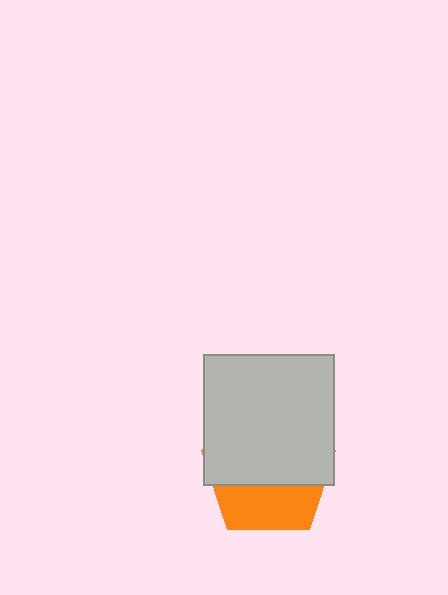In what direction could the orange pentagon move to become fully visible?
The orange pentagon could move down. That would shift it out from behind the light gray square entirely.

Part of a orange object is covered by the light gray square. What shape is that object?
It is a pentagon.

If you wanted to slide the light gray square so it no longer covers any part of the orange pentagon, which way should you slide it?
Slide it up — that is the most direct way to separate the two shapes.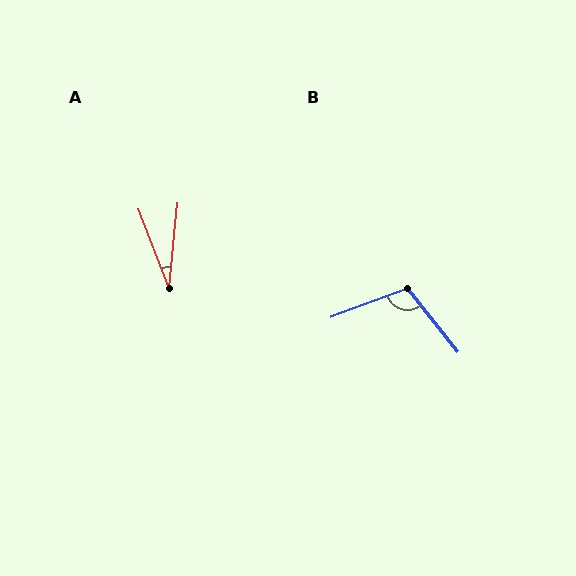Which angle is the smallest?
A, at approximately 27 degrees.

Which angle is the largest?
B, at approximately 108 degrees.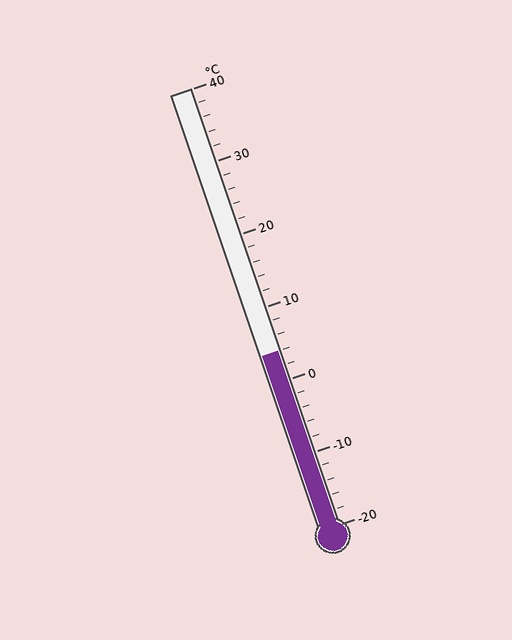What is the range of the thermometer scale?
The thermometer scale ranges from -20°C to 40°C.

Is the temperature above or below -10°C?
The temperature is above -10°C.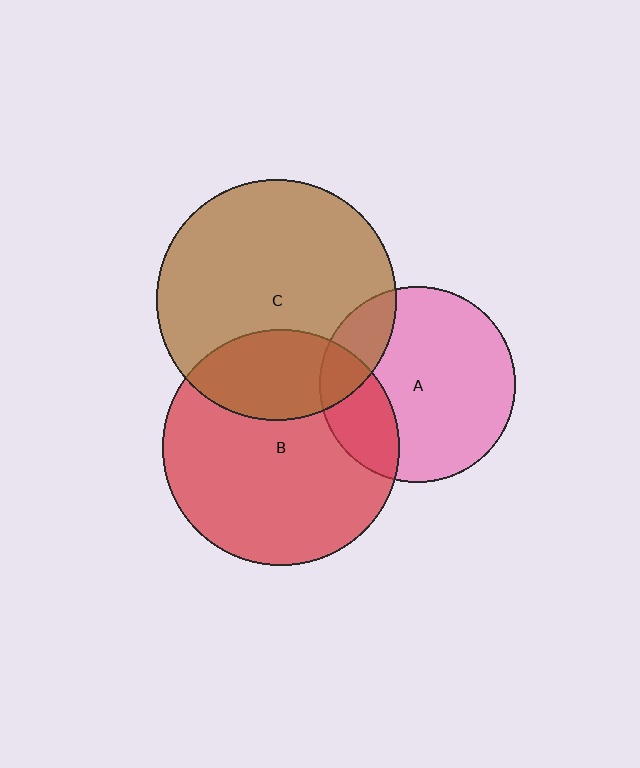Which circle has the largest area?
Circle C (brown).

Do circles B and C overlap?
Yes.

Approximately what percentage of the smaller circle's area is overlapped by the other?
Approximately 25%.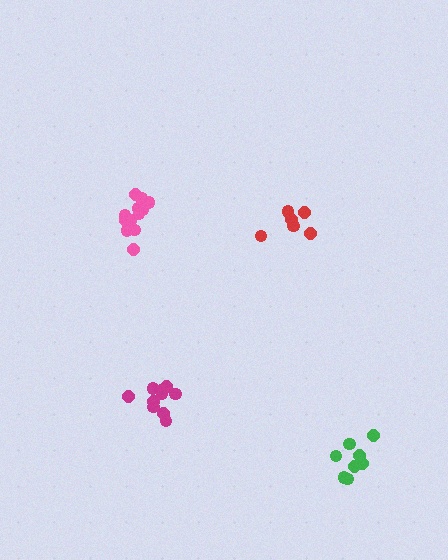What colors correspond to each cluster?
The clusters are colored: red, green, magenta, pink.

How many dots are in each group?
Group 1: 6 dots, Group 2: 8 dots, Group 3: 10 dots, Group 4: 12 dots (36 total).